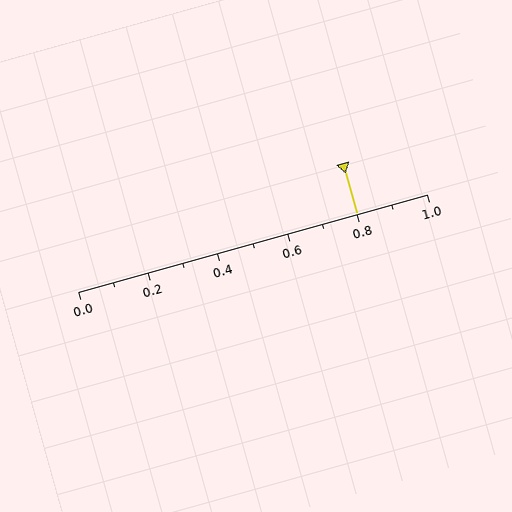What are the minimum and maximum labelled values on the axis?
The axis runs from 0.0 to 1.0.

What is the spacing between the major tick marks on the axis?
The major ticks are spaced 0.2 apart.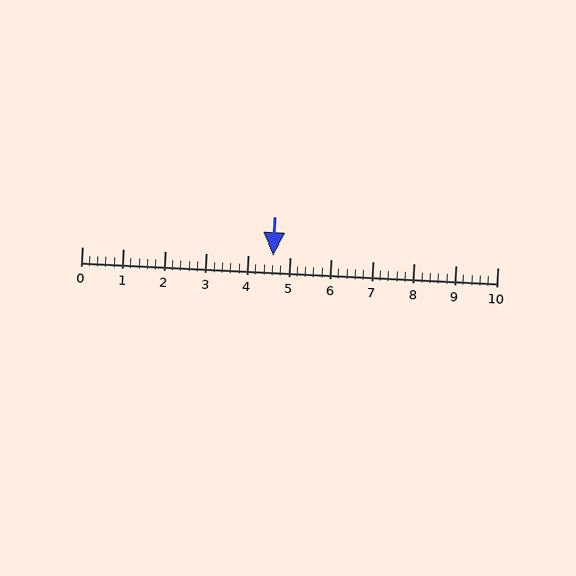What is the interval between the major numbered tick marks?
The major tick marks are spaced 1 units apart.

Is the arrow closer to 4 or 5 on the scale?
The arrow is closer to 5.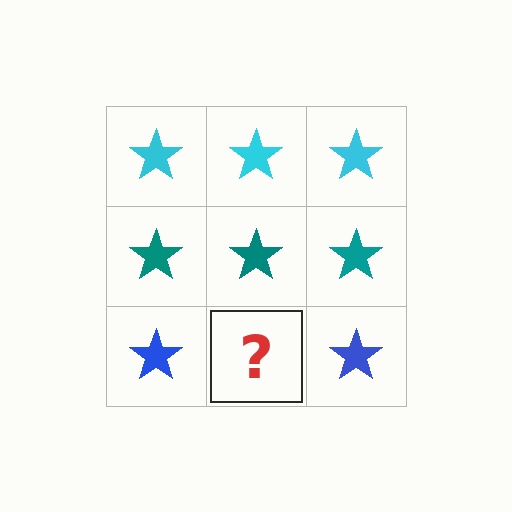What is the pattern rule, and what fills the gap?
The rule is that each row has a consistent color. The gap should be filled with a blue star.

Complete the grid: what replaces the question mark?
The question mark should be replaced with a blue star.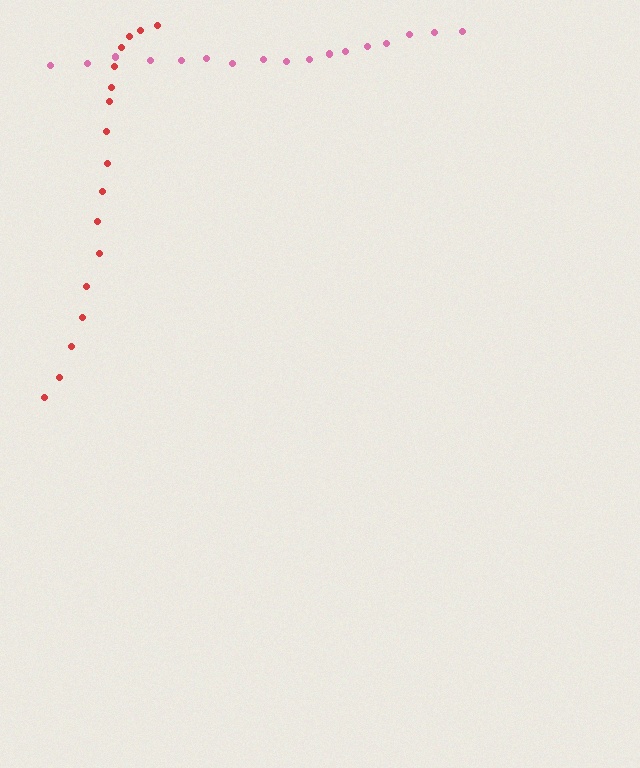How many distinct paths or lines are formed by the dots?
There are 2 distinct paths.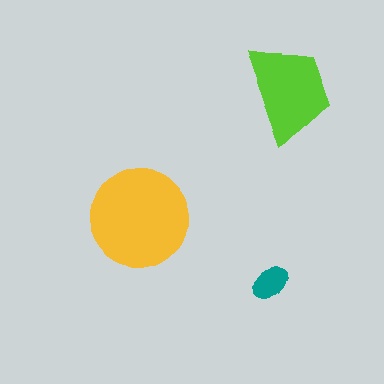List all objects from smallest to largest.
The teal ellipse, the lime trapezoid, the yellow circle.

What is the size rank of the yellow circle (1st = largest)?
1st.